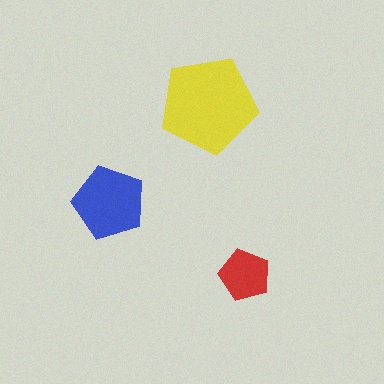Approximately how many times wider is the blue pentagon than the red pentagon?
About 1.5 times wider.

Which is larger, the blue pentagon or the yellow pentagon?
The yellow one.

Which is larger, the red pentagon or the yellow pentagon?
The yellow one.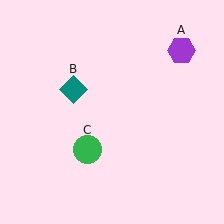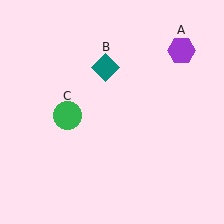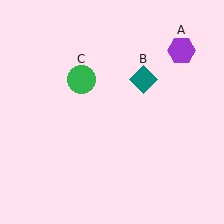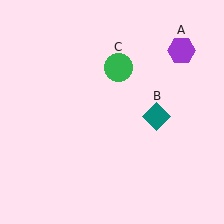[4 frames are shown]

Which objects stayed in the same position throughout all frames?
Purple hexagon (object A) remained stationary.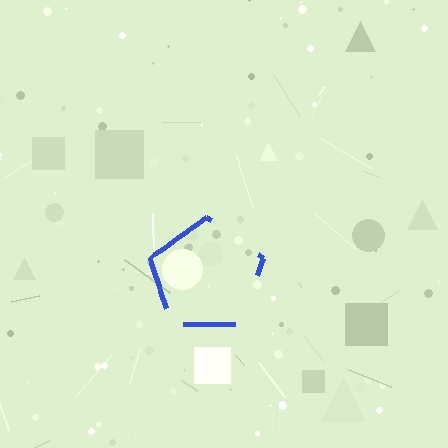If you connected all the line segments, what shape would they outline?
They would outline a pentagon.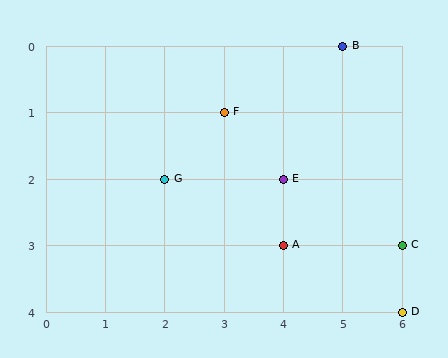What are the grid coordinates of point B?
Point B is at grid coordinates (5, 0).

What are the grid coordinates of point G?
Point G is at grid coordinates (2, 2).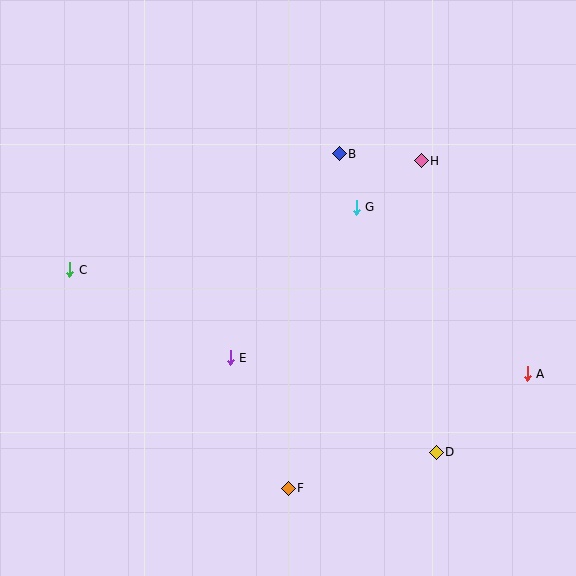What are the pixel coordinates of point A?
Point A is at (527, 374).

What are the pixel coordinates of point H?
Point H is at (421, 161).